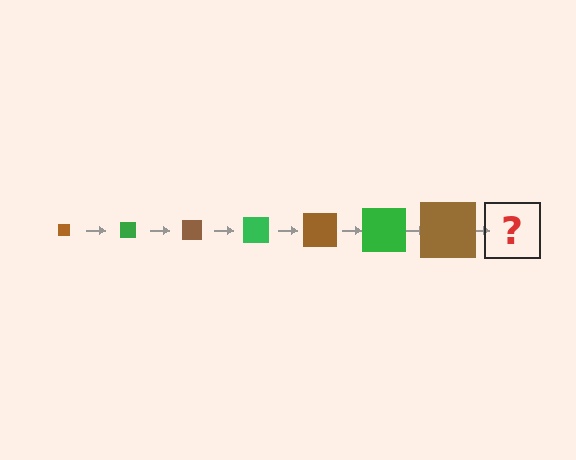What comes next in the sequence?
The next element should be a green square, larger than the previous one.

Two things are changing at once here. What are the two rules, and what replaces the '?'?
The two rules are that the square grows larger each step and the color cycles through brown and green. The '?' should be a green square, larger than the previous one.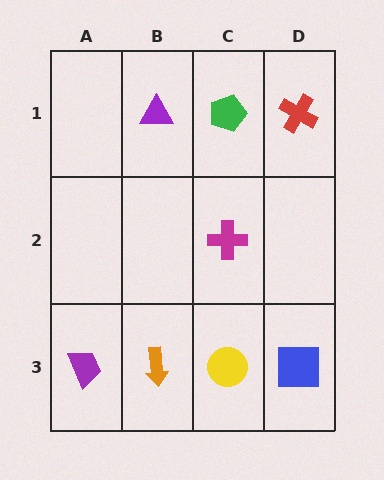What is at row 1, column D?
A red cross.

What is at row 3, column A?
A purple trapezoid.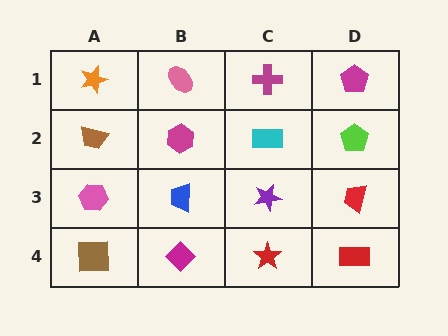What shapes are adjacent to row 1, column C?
A cyan rectangle (row 2, column C), a pink ellipse (row 1, column B), a magenta pentagon (row 1, column D).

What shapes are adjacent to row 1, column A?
A brown trapezoid (row 2, column A), a pink ellipse (row 1, column B).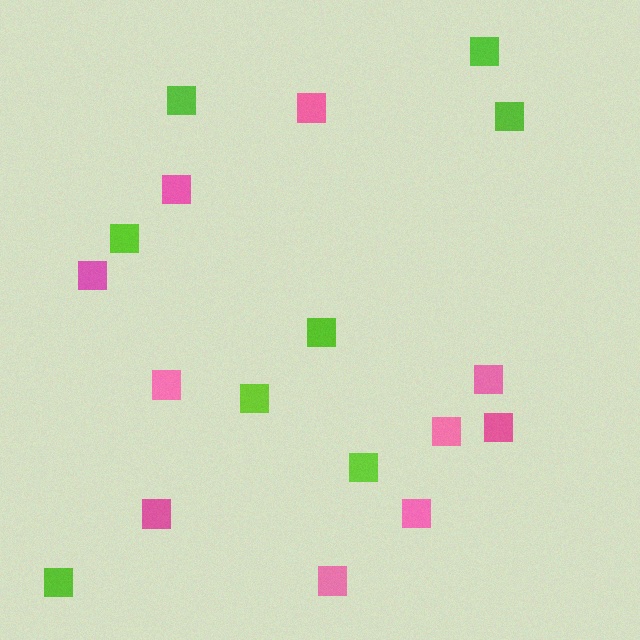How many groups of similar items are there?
There are 2 groups: one group of lime squares (8) and one group of pink squares (10).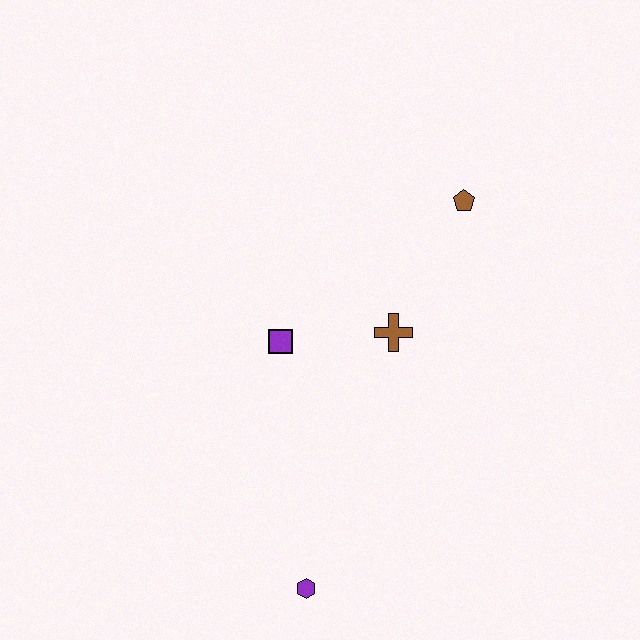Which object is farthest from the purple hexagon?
The brown pentagon is farthest from the purple hexagon.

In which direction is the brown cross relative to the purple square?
The brown cross is to the right of the purple square.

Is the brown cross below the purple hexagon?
No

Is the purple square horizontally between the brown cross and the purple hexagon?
No